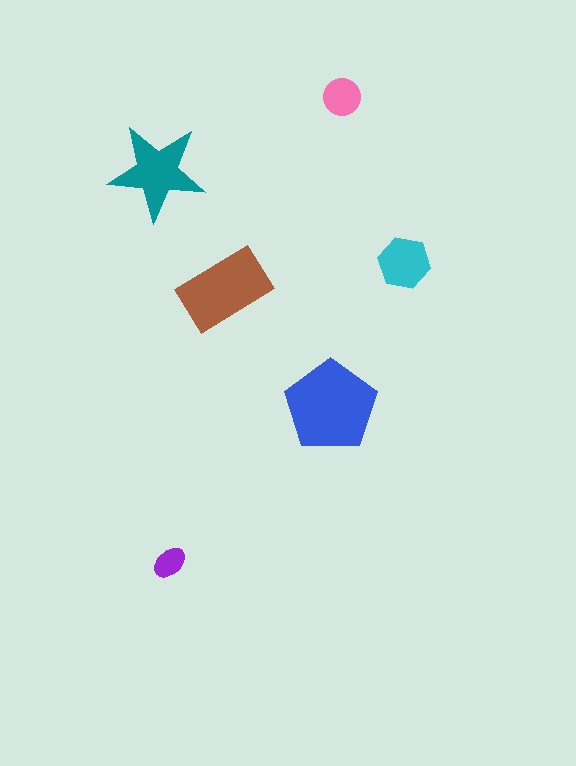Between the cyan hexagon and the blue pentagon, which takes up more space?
The blue pentagon.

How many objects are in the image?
There are 6 objects in the image.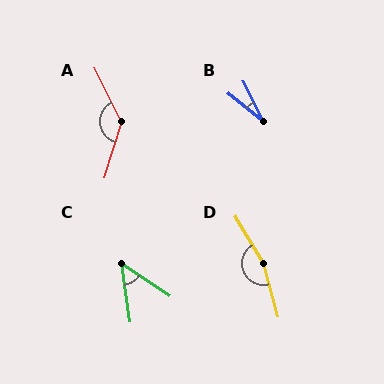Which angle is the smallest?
B, at approximately 24 degrees.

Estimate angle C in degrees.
Approximately 48 degrees.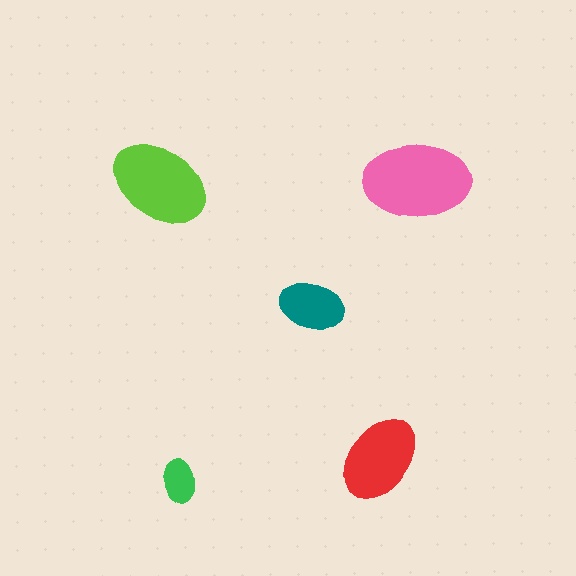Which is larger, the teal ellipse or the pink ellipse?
The pink one.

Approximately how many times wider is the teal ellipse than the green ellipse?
About 1.5 times wider.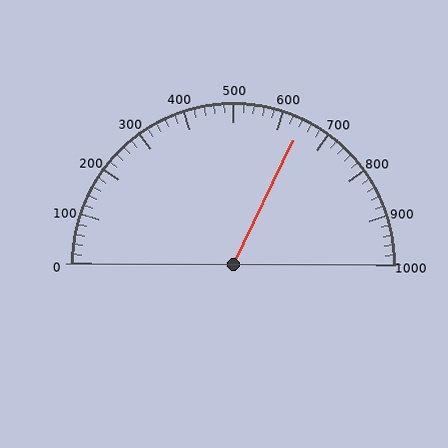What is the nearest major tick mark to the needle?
The nearest major tick mark is 600.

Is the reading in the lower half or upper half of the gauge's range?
The reading is in the upper half of the range (0 to 1000).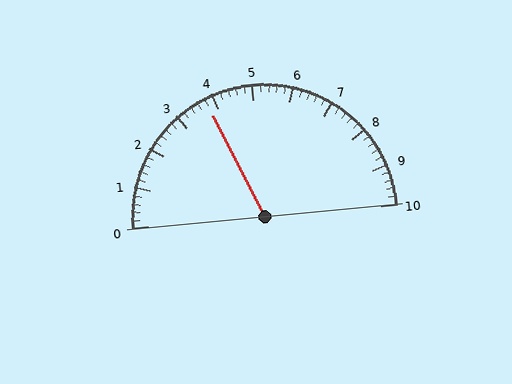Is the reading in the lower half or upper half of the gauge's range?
The reading is in the lower half of the range (0 to 10).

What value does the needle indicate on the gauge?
The needle indicates approximately 3.8.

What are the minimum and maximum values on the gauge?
The gauge ranges from 0 to 10.